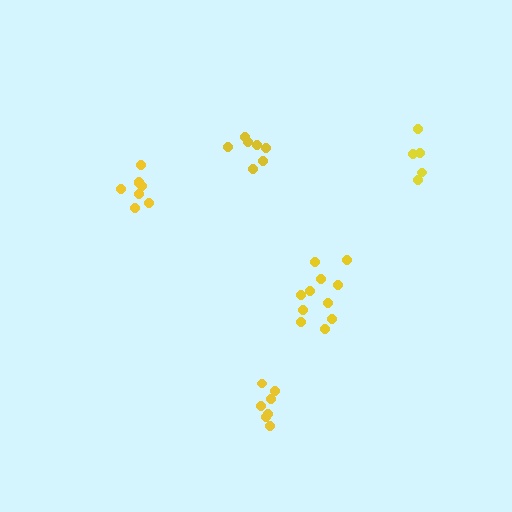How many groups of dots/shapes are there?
There are 5 groups.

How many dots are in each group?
Group 1: 5 dots, Group 2: 11 dots, Group 3: 7 dots, Group 4: 7 dots, Group 5: 8 dots (38 total).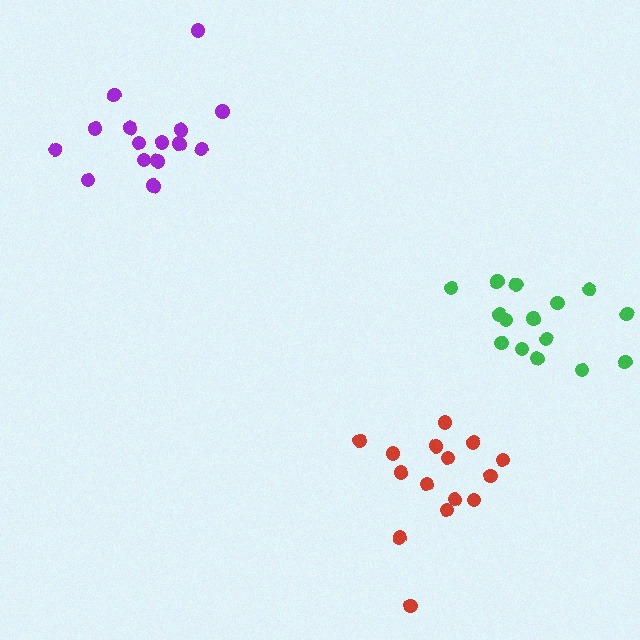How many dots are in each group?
Group 1: 15 dots, Group 2: 15 dots, Group 3: 15 dots (45 total).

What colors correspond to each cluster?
The clusters are colored: purple, red, green.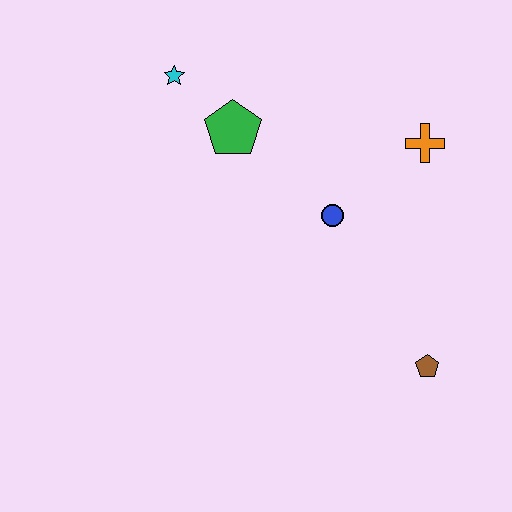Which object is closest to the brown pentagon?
The blue circle is closest to the brown pentagon.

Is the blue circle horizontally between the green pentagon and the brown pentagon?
Yes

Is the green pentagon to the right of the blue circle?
No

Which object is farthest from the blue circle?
The cyan star is farthest from the blue circle.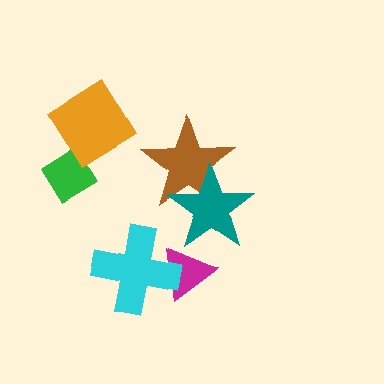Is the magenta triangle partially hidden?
Yes, it is partially covered by another shape.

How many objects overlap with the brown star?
1 object overlaps with the brown star.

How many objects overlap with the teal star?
2 objects overlap with the teal star.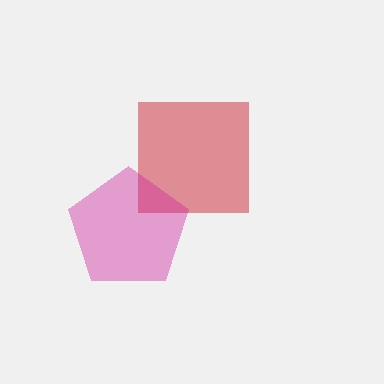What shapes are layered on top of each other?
The layered shapes are: a red square, a magenta pentagon.